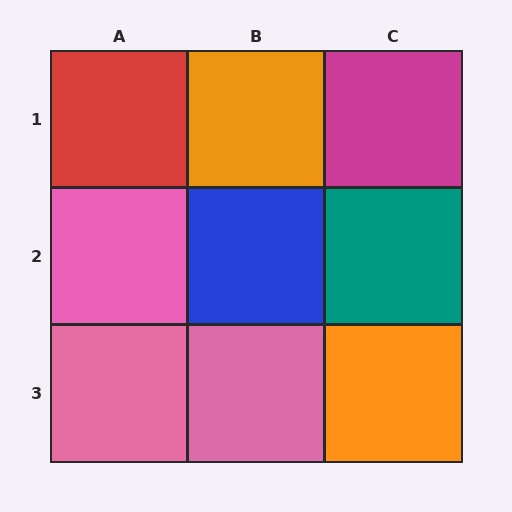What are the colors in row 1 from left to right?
Red, orange, magenta.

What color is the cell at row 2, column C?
Teal.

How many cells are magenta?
1 cell is magenta.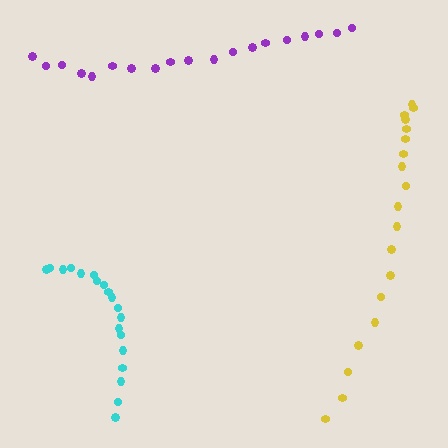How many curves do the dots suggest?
There are 3 distinct paths.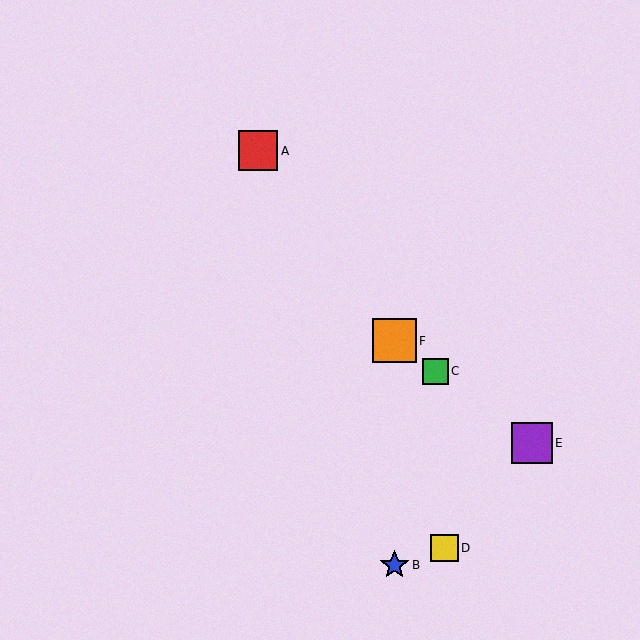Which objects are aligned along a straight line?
Objects C, E, F are aligned along a straight line.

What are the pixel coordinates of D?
Object D is at (445, 548).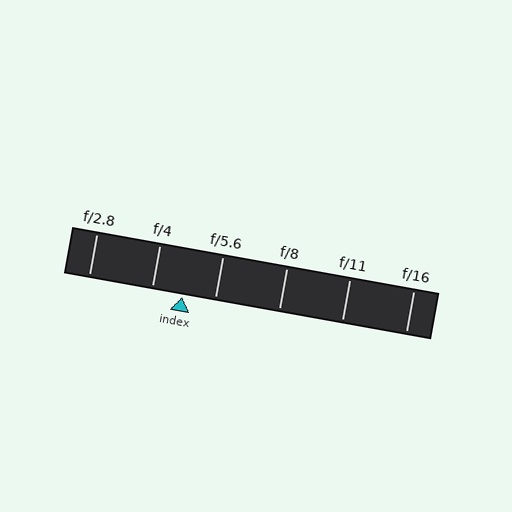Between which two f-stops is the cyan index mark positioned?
The index mark is between f/4 and f/5.6.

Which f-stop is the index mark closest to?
The index mark is closest to f/4.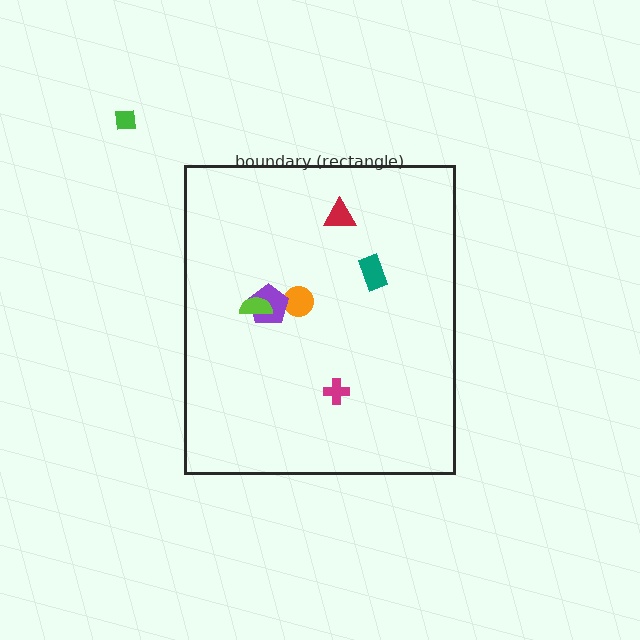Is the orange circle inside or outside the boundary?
Inside.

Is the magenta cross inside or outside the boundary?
Inside.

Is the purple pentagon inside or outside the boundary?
Inside.